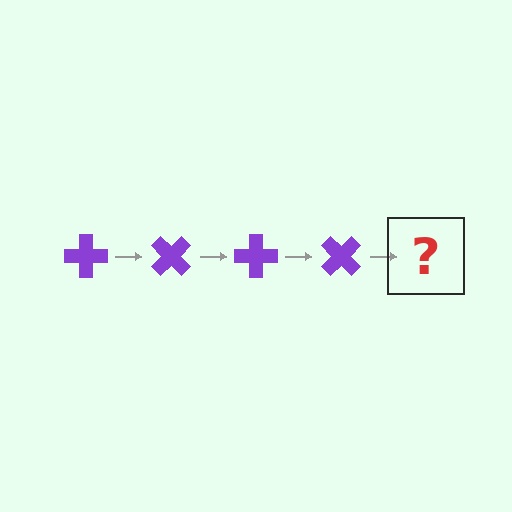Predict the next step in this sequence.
The next step is a purple cross rotated 180 degrees.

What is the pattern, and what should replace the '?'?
The pattern is that the cross rotates 45 degrees each step. The '?' should be a purple cross rotated 180 degrees.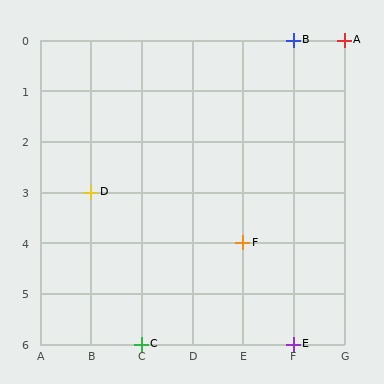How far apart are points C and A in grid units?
Points C and A are 4 columns and 6 rows apart (about 7.2 grid units diagonally).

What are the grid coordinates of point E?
Point E is at grid coordinates (F, 6).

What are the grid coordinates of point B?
Point B is at grid coordinates (F, 0).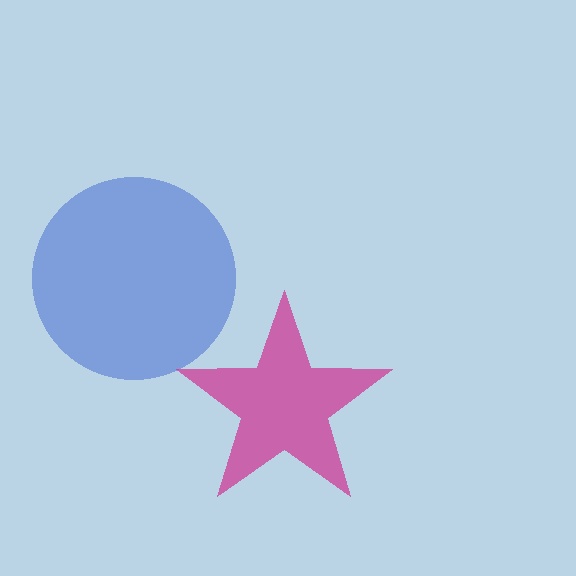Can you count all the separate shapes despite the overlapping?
Yes, there are 2 separate shapes.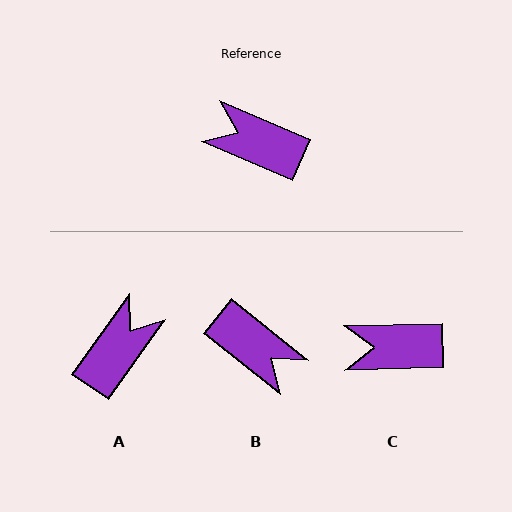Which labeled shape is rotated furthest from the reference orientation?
B, about 165 degrees away.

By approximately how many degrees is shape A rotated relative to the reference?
Approximately 102 degrees clockwise.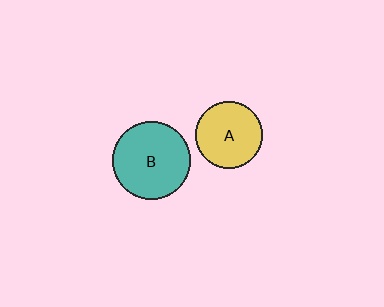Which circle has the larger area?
Circle B (teal).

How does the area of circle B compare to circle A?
Approximately 1.4 times.